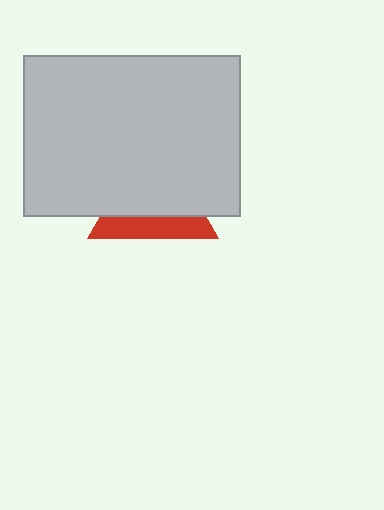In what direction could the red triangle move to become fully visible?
The red triangle could move down. That would shift it out from behind the light gray rectangle entirely.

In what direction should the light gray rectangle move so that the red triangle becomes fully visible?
The light gray rectangle should move up. That is the shortest direction to clear the overlap and leave the red triangle fully visible.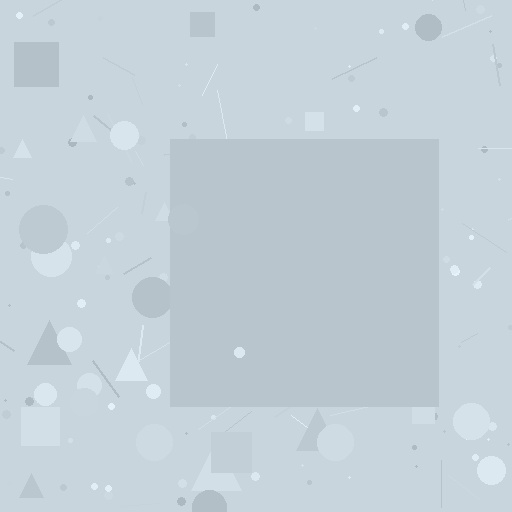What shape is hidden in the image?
A square is hidden in the image.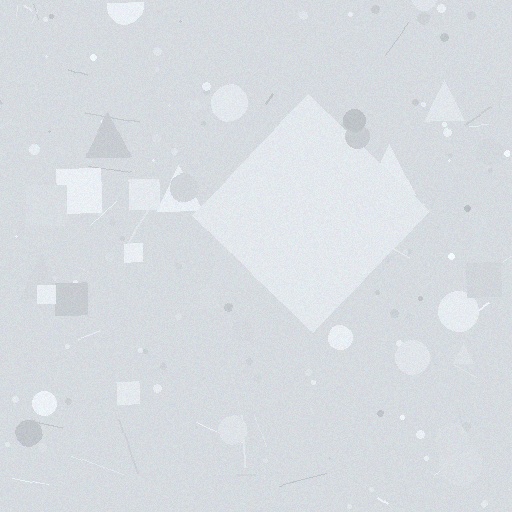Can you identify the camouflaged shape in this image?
The camouflaged shape is a diamond.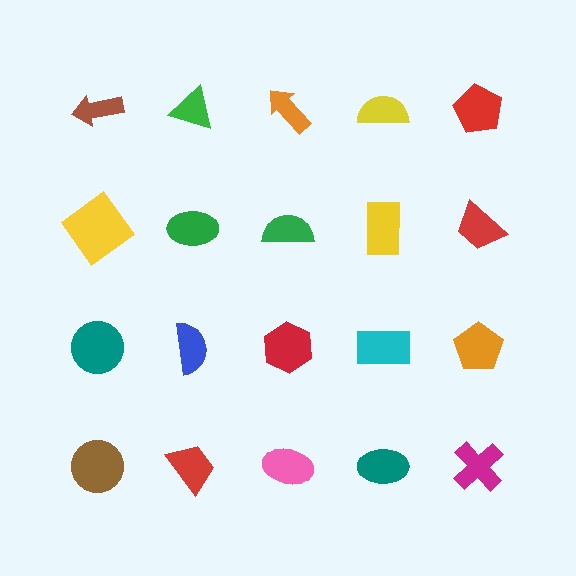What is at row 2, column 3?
A green semicircle.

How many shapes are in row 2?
5 shapes.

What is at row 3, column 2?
A blue semicircle.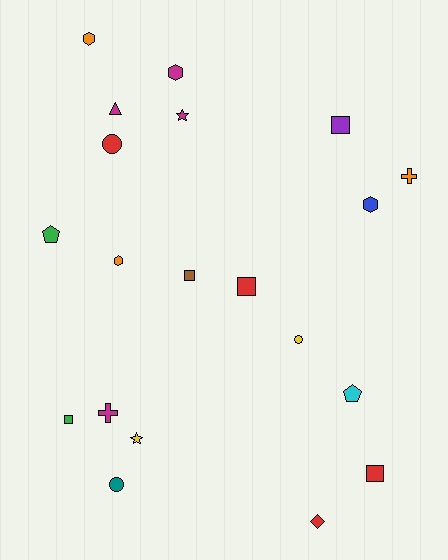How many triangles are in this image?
There is 1 triangle.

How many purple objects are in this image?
There is 1 purple object.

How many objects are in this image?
There are 20 objects.